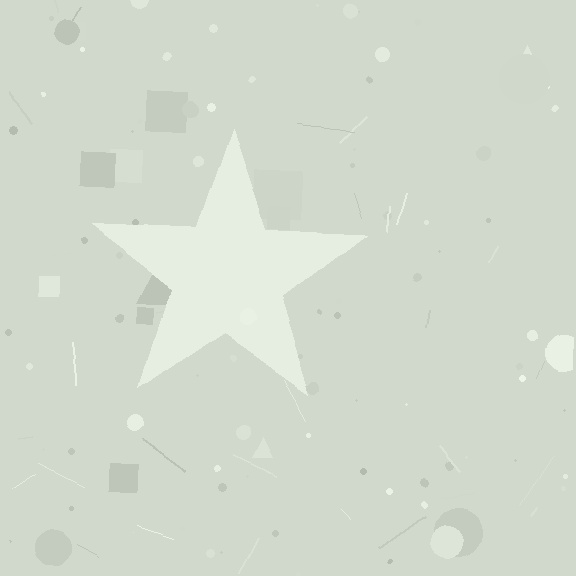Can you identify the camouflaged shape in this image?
The camouflaged shape is a star.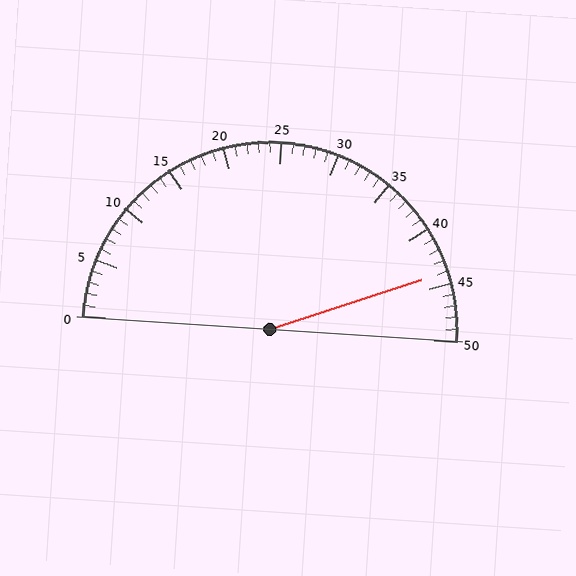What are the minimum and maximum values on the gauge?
The gauge ranges from 0 to 50.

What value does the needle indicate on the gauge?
The needle indicates approximately 44.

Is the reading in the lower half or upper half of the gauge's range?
The reading is in the upper half of the range (0 to 50).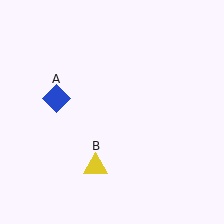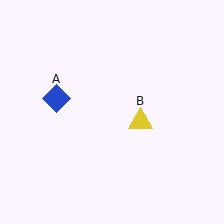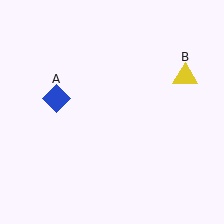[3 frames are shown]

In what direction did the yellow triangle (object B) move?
The yellow triangle (object B) moved up and to the right.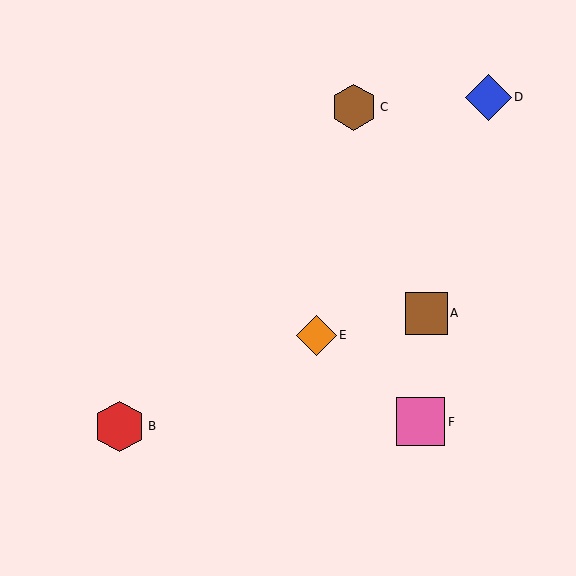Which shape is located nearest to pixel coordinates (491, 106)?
The blue diamond (labeled D) at (488, 97) is nearest to that location.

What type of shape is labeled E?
Shape E is an orange diamond.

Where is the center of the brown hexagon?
The center of the brown hexagon is at (354, 107).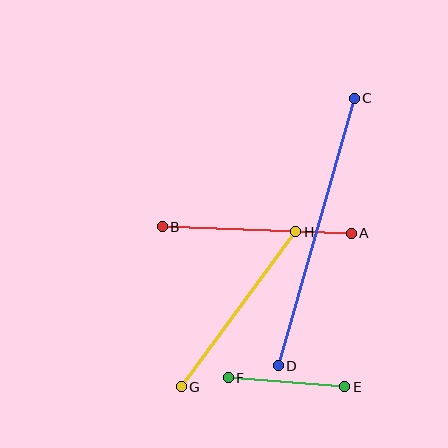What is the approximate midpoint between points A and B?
The midpoint is at approximately (257, 230) pixels.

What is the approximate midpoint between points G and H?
The midpoint is at approximately (239, 309) pixels.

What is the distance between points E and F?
The distance is approximately 117 pixels.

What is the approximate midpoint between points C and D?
The midpoint is at approximately (316, 232) pixels.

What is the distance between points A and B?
The distance is approximately 189 pixels.